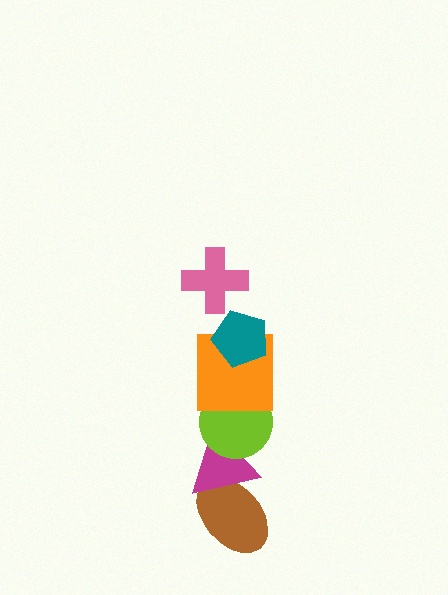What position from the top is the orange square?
The orange square is 3rd from the top.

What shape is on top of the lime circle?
The orange square is on top of the lime circle.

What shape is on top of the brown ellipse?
The magenta triangle is on top of the brown ellipse.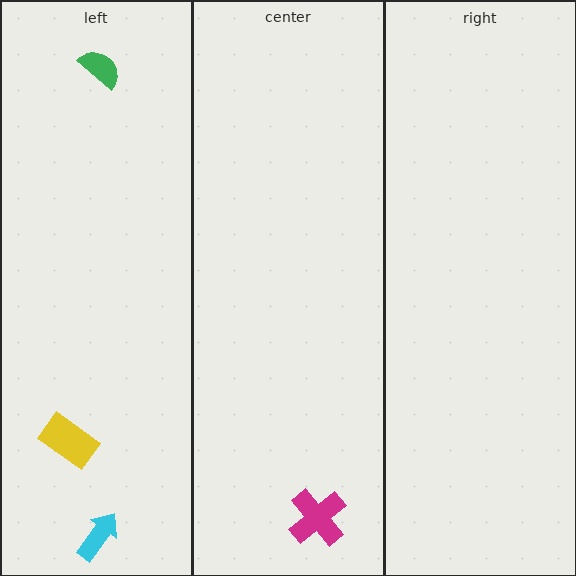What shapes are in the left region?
The green semicircle, the cyan arrow, the yellow rectangle.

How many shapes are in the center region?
1.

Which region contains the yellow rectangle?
The left region.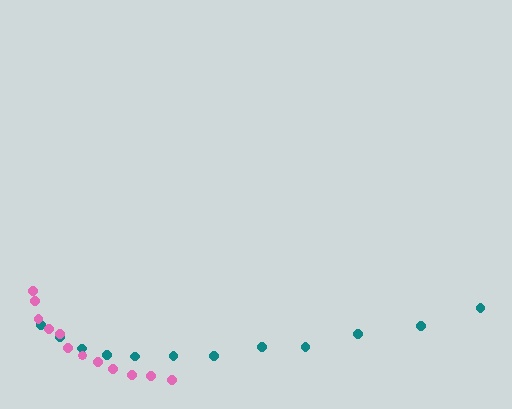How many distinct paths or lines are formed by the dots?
There are 2 distinct paths.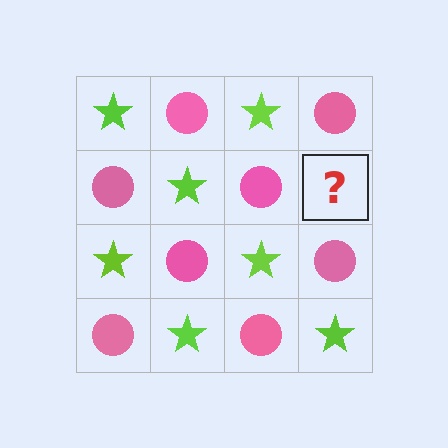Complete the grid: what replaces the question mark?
The question mark should be replaced with a lime star.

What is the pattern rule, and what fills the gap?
The rule is that it alternates lime star and pink circle in a checkerboard pattern. The gap should be filled with a lime star.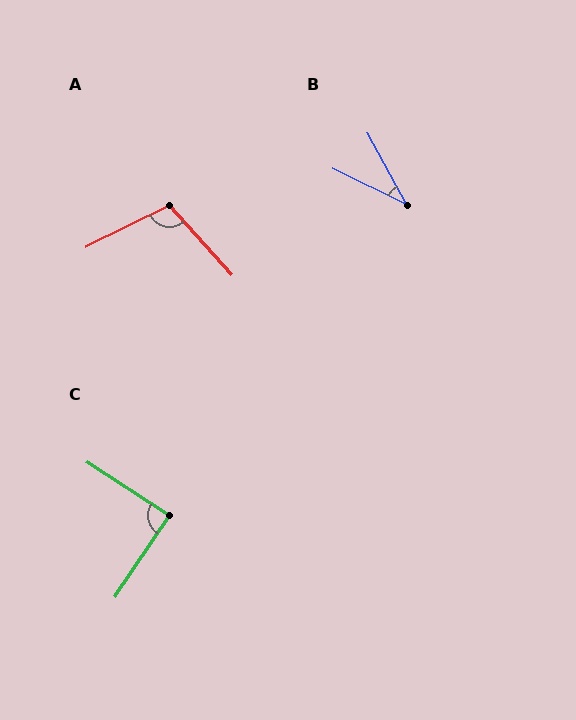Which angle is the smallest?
B, at approximately 35 degrees.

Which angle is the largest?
A, at approximately 106 degrees.